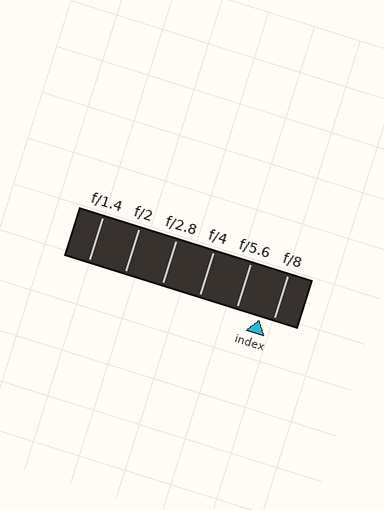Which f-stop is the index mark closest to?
The index mark is closest to f/8.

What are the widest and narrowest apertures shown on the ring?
The widest aperture shown is f/1.4 and the narrowest is f/8.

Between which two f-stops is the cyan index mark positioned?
The index mark is between f/5.6 and f/8.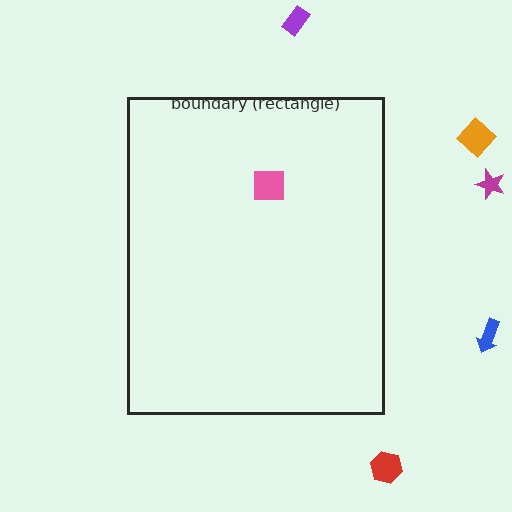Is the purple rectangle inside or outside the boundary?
Outside.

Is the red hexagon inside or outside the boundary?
Outside.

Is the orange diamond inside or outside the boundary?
Outside.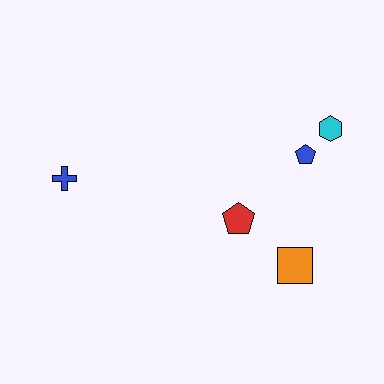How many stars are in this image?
There are no stars.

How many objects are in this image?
There are 5 objects.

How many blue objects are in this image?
There are 2 blue objects.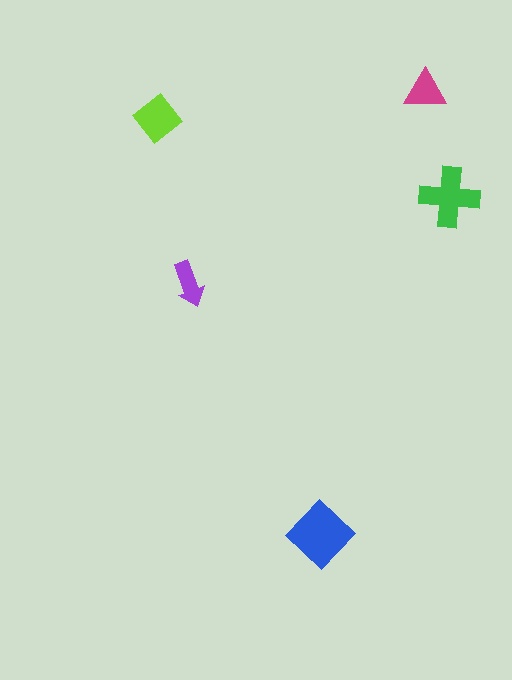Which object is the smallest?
The purple arrow.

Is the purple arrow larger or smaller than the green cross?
Smaller.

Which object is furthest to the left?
The lime diamond is leftmost.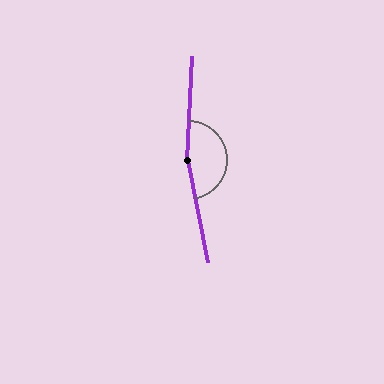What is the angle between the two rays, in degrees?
Approximately 167 degrees.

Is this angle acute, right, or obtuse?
It is obtuse.